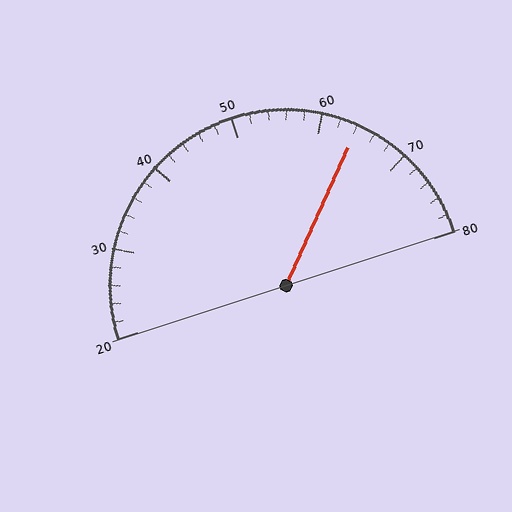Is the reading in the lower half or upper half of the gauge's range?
The reading is in the upper half of the range (20 to 80).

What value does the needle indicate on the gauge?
The needle indicates approximately 64.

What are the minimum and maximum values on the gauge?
The gauge ranges from 20 to 80.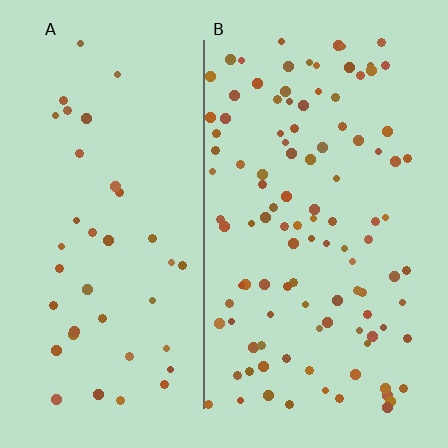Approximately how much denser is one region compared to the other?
Approximately 2.7× — region B over region A.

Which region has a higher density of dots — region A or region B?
B (the right).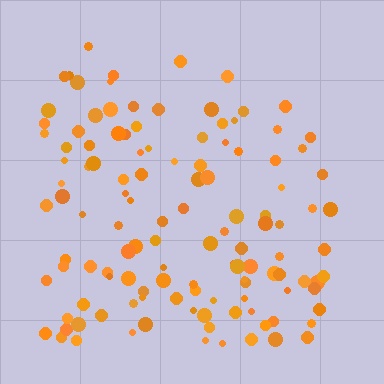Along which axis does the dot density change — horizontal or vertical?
Vertical.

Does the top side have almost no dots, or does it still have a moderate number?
Still a moderate number, just noticeably fewer than the bottom.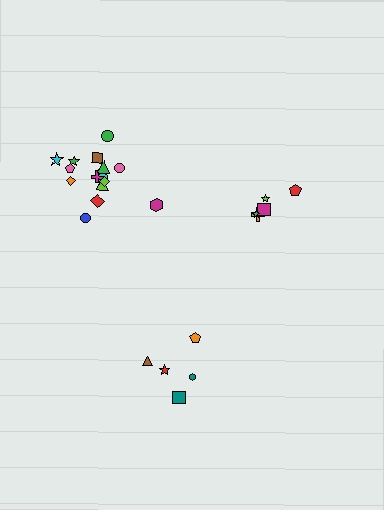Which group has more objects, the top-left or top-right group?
The top-left group.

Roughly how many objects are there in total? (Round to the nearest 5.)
Roughly 25 objects in total.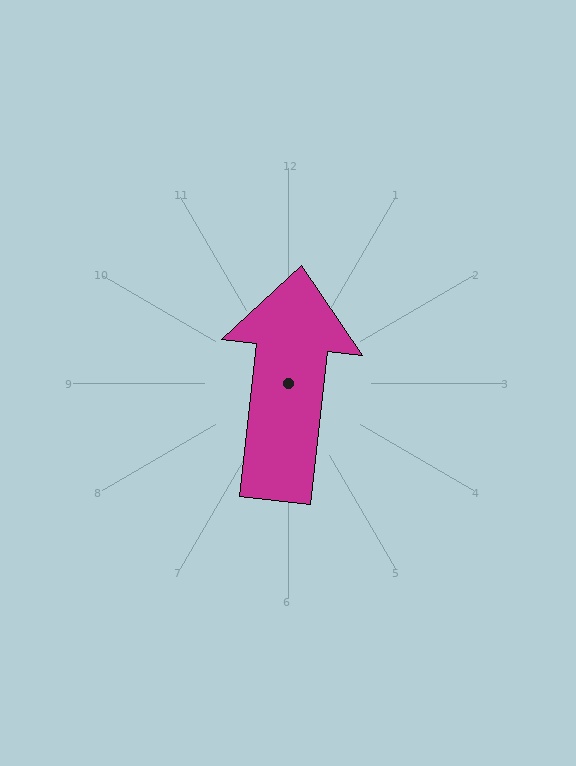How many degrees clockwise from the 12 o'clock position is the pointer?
Approximately 6 degrees.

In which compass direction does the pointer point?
North.